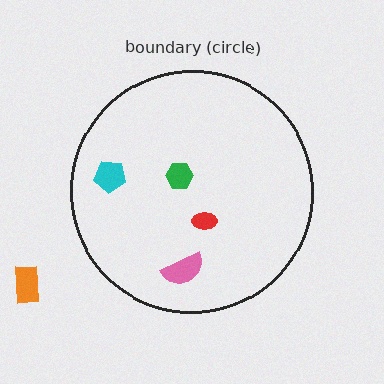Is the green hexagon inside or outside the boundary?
Inside.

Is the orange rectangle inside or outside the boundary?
Outside.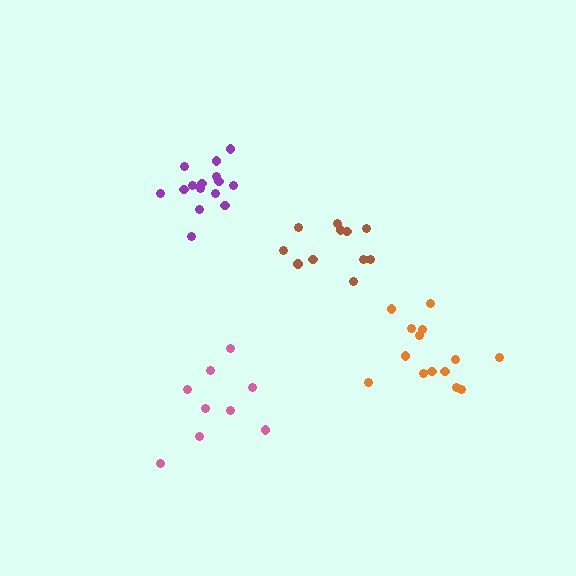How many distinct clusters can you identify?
There are 4 distinct clusters.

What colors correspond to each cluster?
The clusters are colored: purple, brown, pink, orange.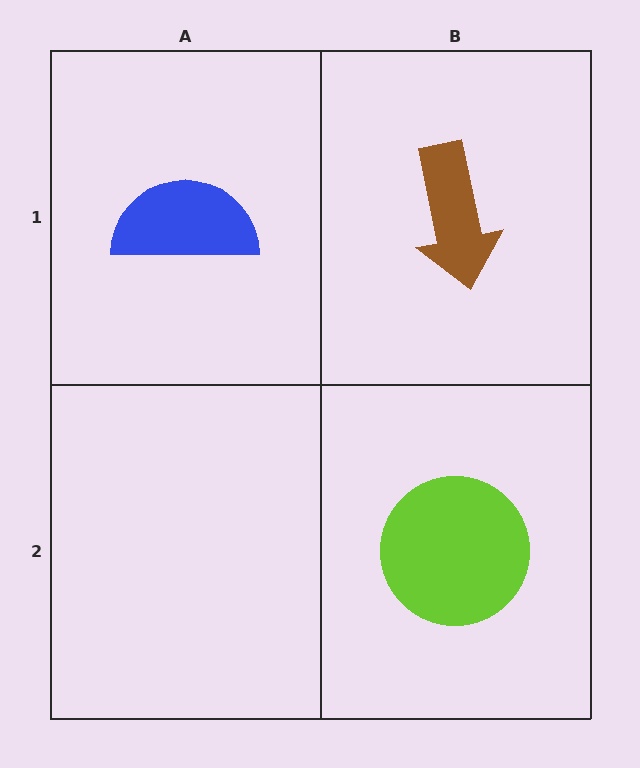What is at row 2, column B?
A lime circle.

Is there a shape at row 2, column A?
No, that cell is empty.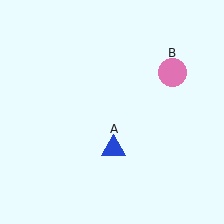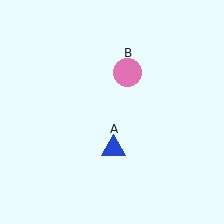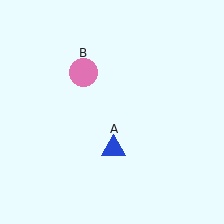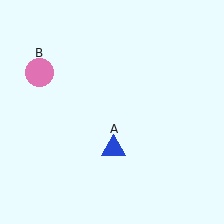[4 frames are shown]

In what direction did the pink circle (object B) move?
The pink circle (object B) moved left.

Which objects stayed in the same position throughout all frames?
Blue triangle (object A) remained stationary.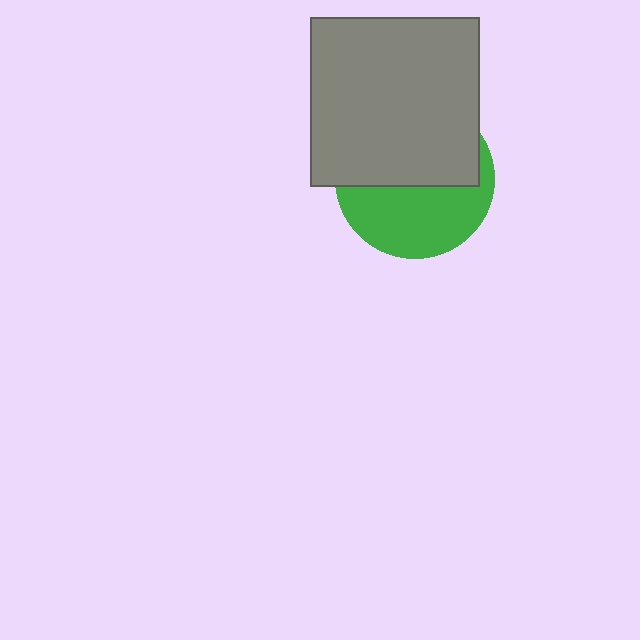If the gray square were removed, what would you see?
You would see the complete green circle.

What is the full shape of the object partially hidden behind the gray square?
The partially hidden object is a green circle.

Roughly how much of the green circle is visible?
About half of it is visible (roughly 46%).